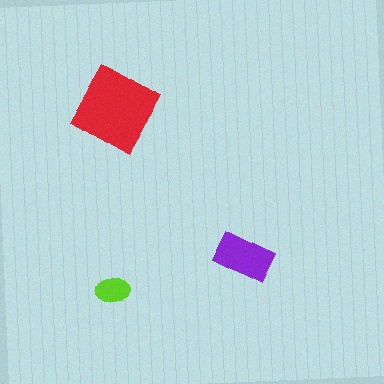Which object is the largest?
The red square.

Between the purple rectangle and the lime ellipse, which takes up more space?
The purple rectangle.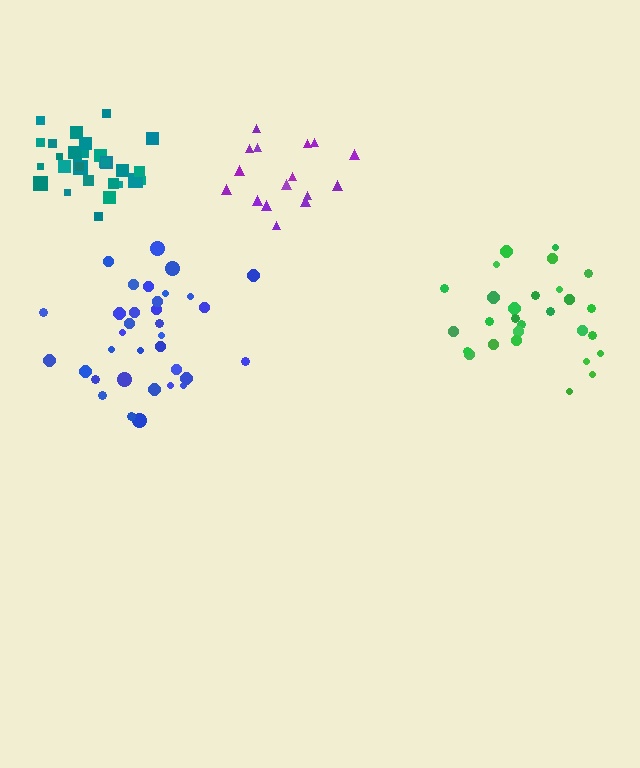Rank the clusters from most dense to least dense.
teal, purple, green, blue.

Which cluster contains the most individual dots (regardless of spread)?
Blue (34).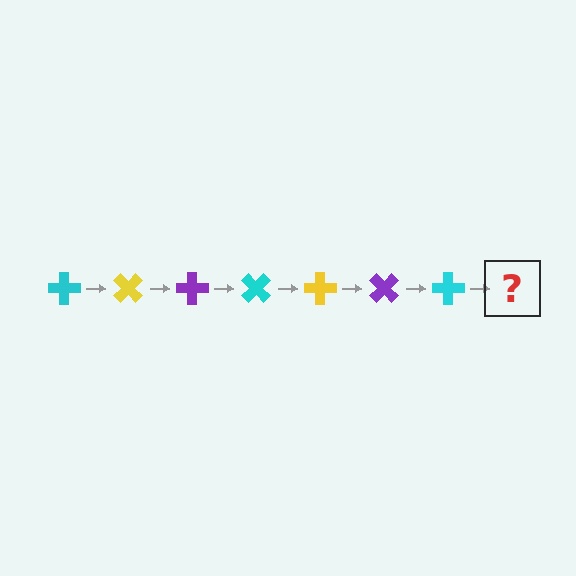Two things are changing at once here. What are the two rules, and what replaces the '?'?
The two rules are that it rotates 45 degrees each step and the color cycles through cyan, yellow, and purple. The '?' should be a yellow cross, rotated 315 degrees from the start.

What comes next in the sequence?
The next element should be a yellow cross, rotated 315 degrees from the start.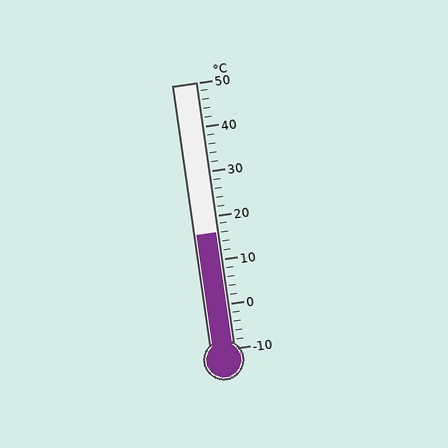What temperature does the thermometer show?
The thermometer shows approximately 16°C.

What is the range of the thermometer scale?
The thermometer scale ranges from -10°C to 50°C.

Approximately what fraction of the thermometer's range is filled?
The thermometer is filled to approximately 45% of its range.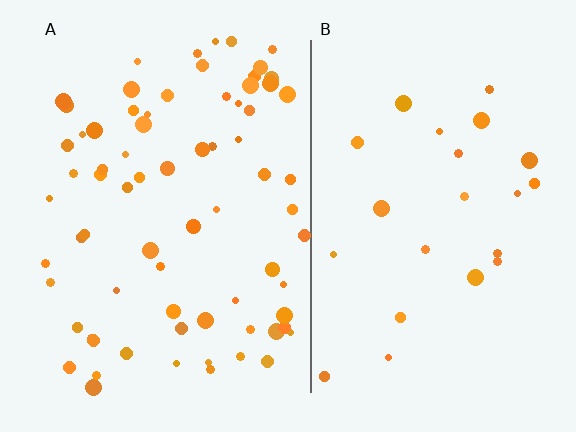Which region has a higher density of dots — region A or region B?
A (the left).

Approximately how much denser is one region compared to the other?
Approximately 3.2× — region A over region B.